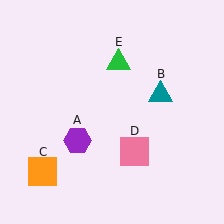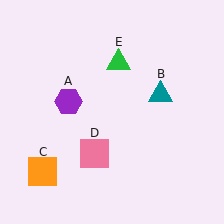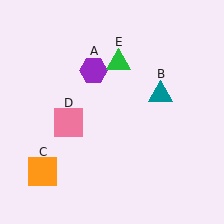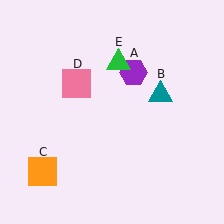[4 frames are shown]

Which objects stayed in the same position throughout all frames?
Teal triangle (object B) and orange square (object C) and green triangle (object E) remained stationary.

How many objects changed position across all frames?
2 objects changed position: purple hexagon (object A), pink square (object D).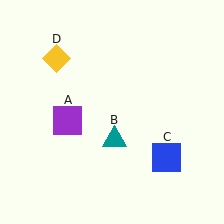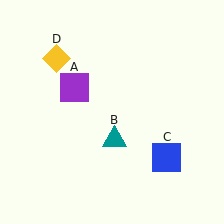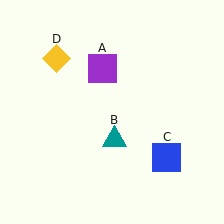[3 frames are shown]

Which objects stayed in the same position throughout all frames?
Teal triangle (object B) and blue square (object C) and yellow diamond (object D) remained stationary.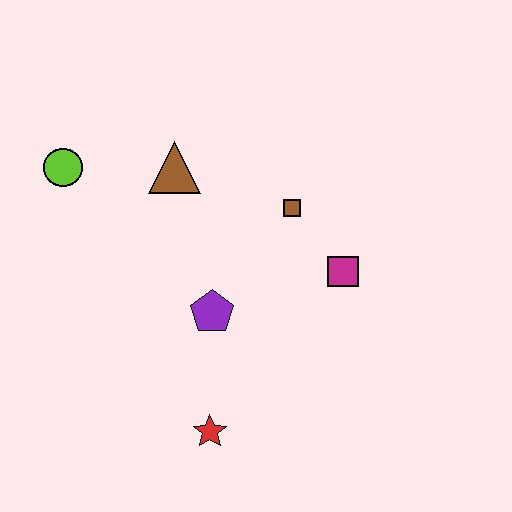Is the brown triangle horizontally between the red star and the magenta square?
No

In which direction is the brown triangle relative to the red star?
The brown triangle is above the red star.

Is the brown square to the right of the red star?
Yes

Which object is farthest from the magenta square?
The lime circle is farthest from the magenta square.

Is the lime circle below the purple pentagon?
No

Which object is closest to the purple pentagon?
The red star is closest to the purple pentagon.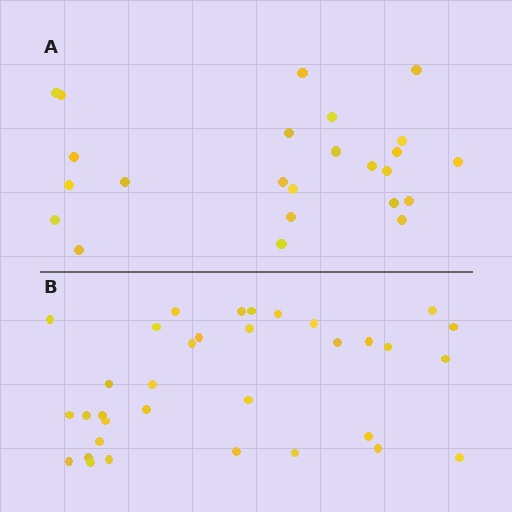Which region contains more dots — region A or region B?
Region B (the bottom region) has more dots.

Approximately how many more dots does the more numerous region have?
Region B has roughly 10 or so more dots than region A.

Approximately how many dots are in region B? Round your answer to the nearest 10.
About 30 dots. (The exact count is 34, which rounds to 30.)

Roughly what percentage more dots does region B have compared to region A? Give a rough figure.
About 40% more.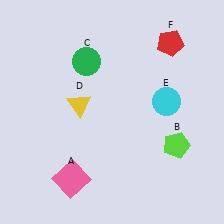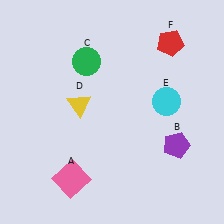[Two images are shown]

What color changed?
The pentagon (B) changed from lime in Image 1 to purple in Image 2.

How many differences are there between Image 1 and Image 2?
There is 1 difference between the two images.